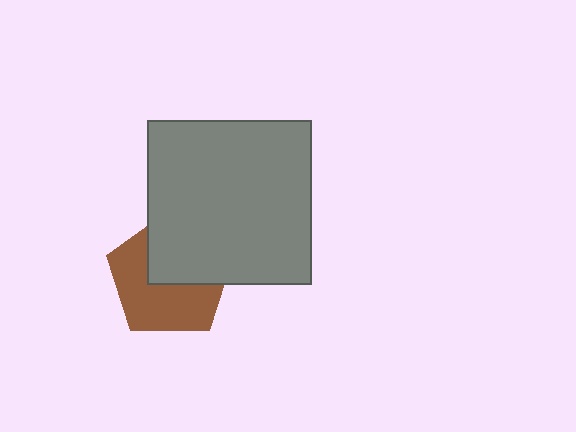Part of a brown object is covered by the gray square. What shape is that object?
It is a pentagon.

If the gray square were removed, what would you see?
You would see the complete brown pentagon.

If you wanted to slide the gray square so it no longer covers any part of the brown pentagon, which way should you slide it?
Slide it toward the upper-right — that is the most direct way to separate the two shapes.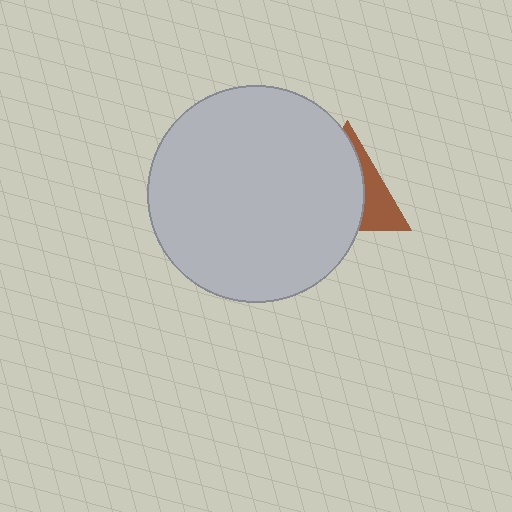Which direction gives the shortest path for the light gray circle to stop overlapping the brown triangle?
Moving left gives the shortest separation.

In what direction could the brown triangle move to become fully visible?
The brown triangle could move right. That would shift it out from behind the light gray circle entirely.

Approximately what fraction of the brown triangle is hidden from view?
Roughly 67% of the brown triangle is hidden behind the light gray circle.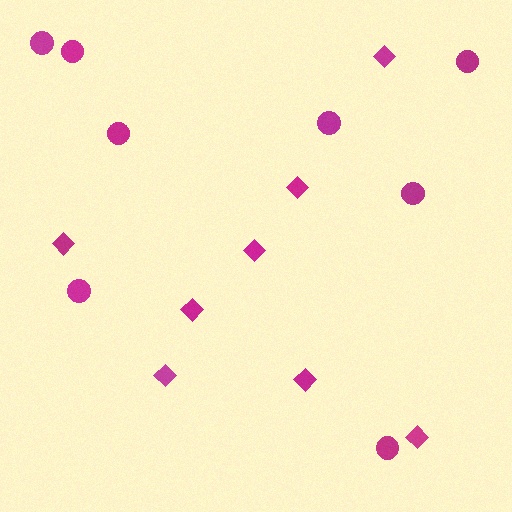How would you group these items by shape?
There are 2 groups: one group of diamonds (8) and one group of circles (8).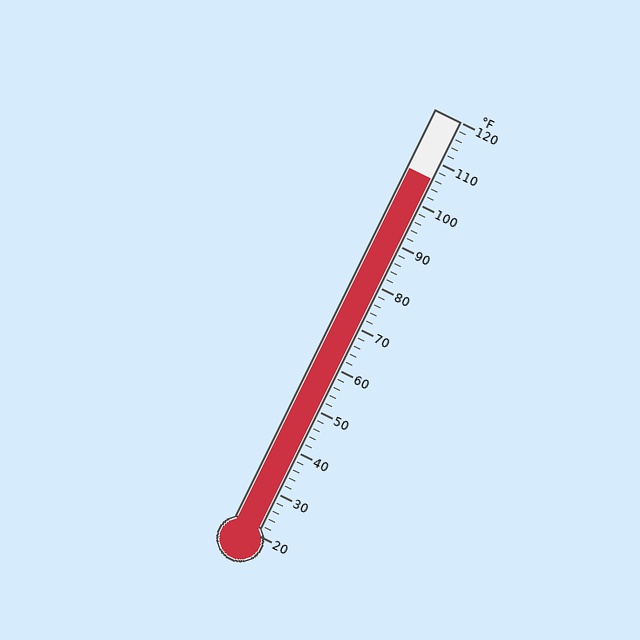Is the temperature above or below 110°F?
The temperature is below 110°F.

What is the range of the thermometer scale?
The thermometer scale ranges from 20°F to 120°F.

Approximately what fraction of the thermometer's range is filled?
The thermometer is filled to approximately 85% of its range.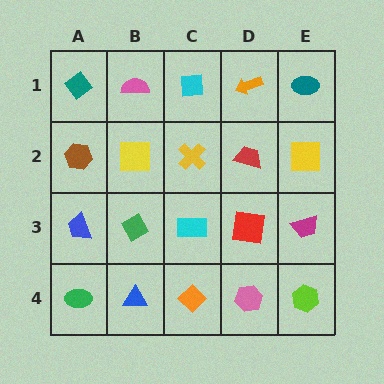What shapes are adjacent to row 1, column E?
A yellow square (row 2, column E), an orange arrow (row 1, column D).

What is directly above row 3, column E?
A yellow square.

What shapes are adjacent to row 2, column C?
A cyan square (row 1, column C), a cyan rectangle (row 3, column C), a yellow square (row 2, column B), a red trapezoid (row 2, column D).